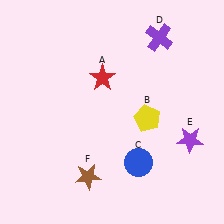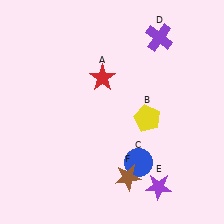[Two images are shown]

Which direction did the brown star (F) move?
The brown star (F) moved right.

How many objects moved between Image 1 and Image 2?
2 objects moved between the two images.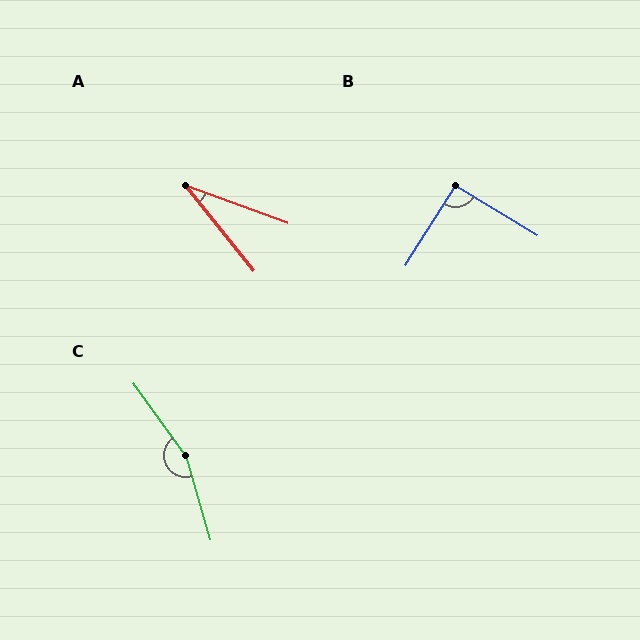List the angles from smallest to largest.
A (31°), B (91°), C (160°).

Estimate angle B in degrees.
Approximately 91 degrees.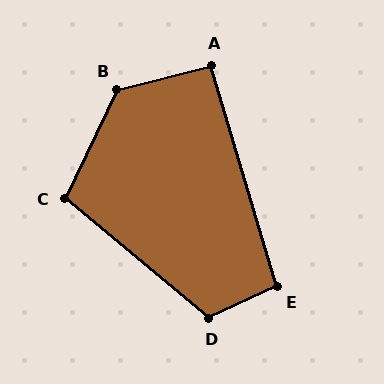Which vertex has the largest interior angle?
B, at approximately 129 degrees.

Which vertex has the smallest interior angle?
A, at approximately 93 degrees.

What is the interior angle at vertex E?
Approximately 98 degrees (obtuse).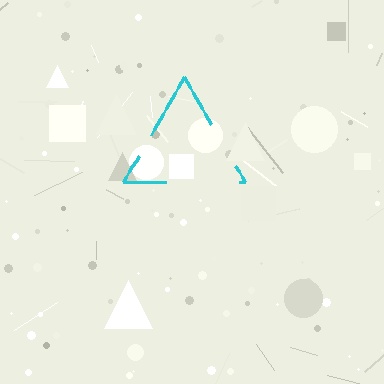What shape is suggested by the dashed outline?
The dashed outline suggests a triangle.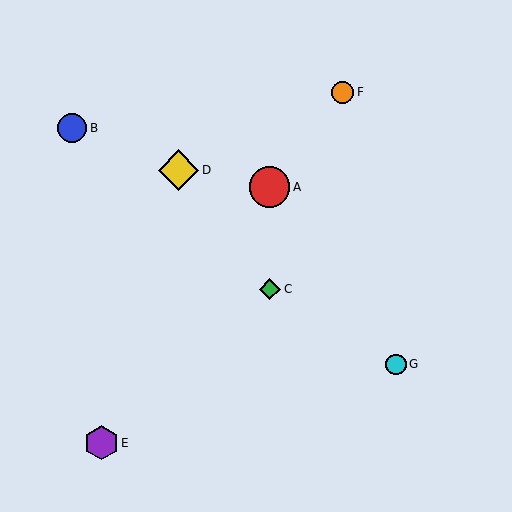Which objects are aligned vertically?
Objects A, C are aligned vertically.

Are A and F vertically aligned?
No, A is at x≈270 and F is at x≈342.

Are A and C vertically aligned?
Yes, both are at x≈270.